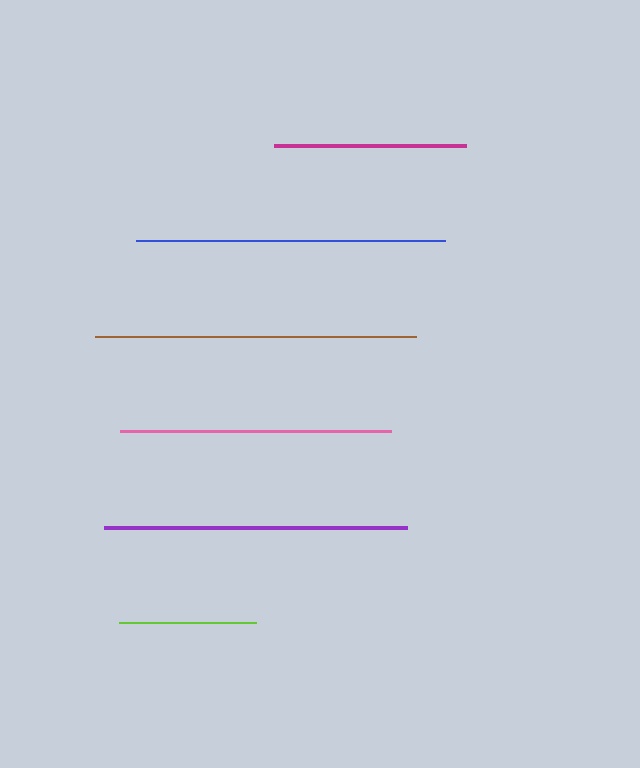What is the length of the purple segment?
The purple segment is approximately 303 pixels long.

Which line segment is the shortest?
The lime line is the shortest at approximately 136 pixels.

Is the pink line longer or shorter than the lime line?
The pink line is longer than the lime line.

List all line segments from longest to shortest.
From longest to shortest: brown, blue, purple, pink, magenta, lime.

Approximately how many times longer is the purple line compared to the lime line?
The purple line is approximately 2.2 times the length of the lime line.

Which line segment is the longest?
The brown line is the longest at approximately 321 pixels.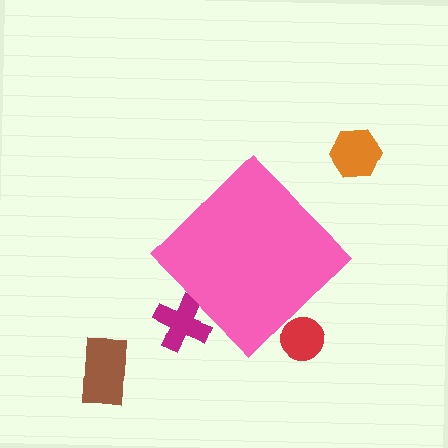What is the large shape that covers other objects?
A pink diamond.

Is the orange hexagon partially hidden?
No, the orange hexagon is fully visible.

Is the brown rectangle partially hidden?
No, the brown rectangle is fully visible.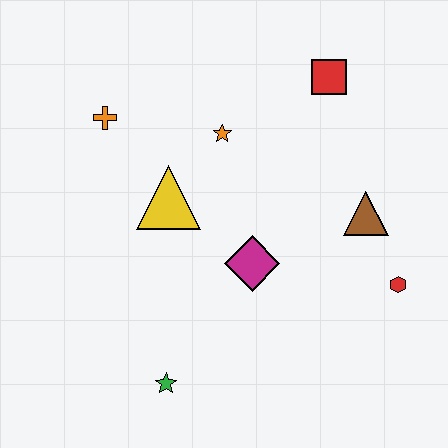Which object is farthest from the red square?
The green star is farthest from the red square.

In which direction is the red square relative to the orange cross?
The red square is to the right of the orange cross.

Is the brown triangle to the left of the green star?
No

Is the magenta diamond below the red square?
Yes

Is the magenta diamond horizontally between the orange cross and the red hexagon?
Yes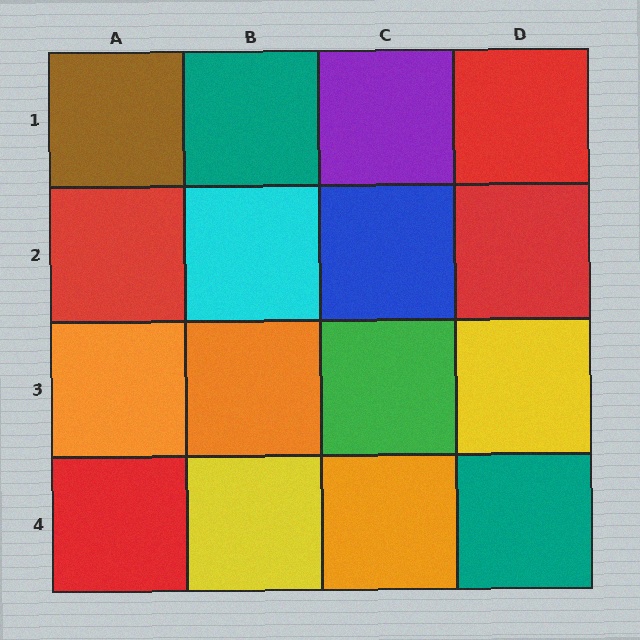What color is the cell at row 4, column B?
Yellow.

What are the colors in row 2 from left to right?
Red, cyan, blue, red.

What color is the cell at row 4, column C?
Orange.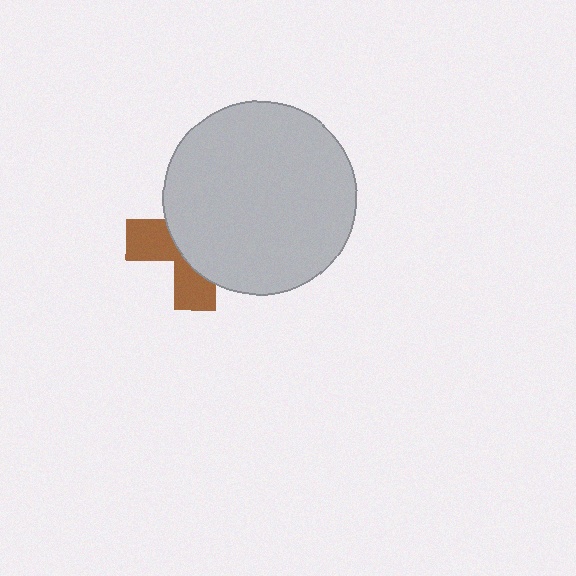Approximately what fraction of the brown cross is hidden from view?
Roughly 64% of the brown cross is hidden behind the light gray circle.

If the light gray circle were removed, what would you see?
You would see the complete brown cross.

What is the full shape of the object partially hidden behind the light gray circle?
The partially hidden object is a brown cross.